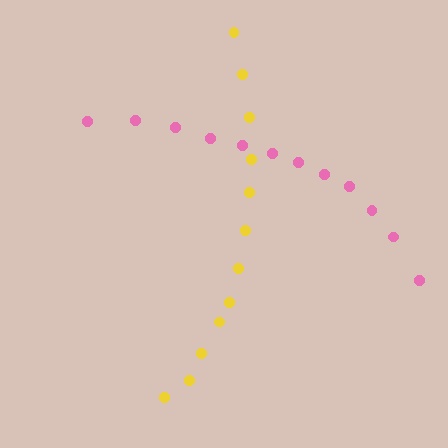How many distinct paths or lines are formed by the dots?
There are 2 distinct paths.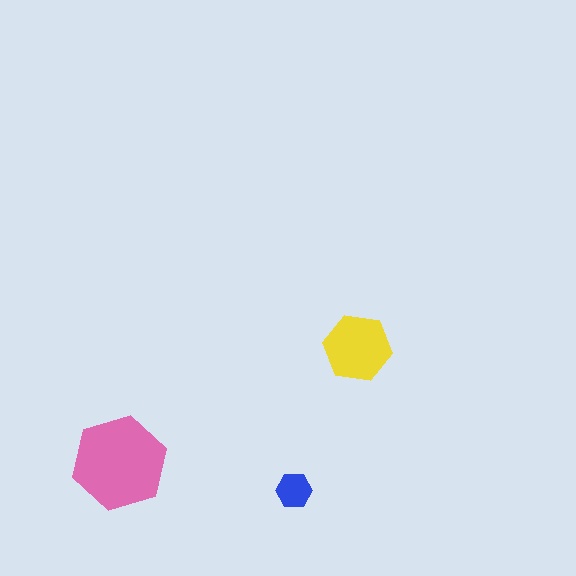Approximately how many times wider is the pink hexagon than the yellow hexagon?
About 1.5 times wider.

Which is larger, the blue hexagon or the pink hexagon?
The pink one.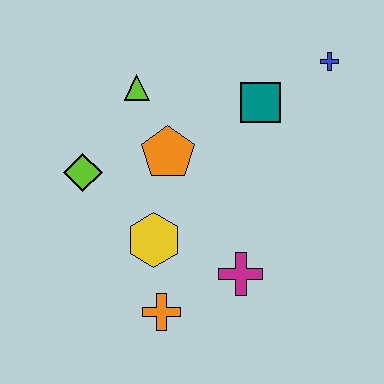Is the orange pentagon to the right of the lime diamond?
Yes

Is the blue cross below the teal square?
No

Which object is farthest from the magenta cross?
The blue cross is farthest from the magenta cross.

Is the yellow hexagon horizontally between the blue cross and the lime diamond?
Yes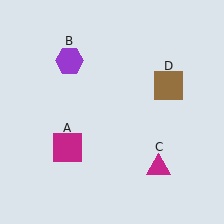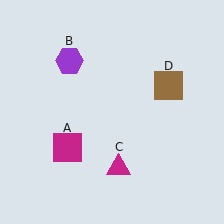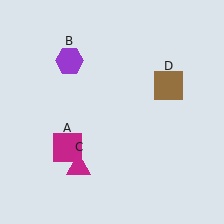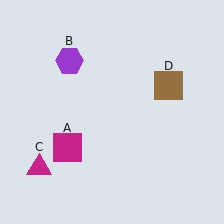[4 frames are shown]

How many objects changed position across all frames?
1 object changed position: magenta triangle (object C).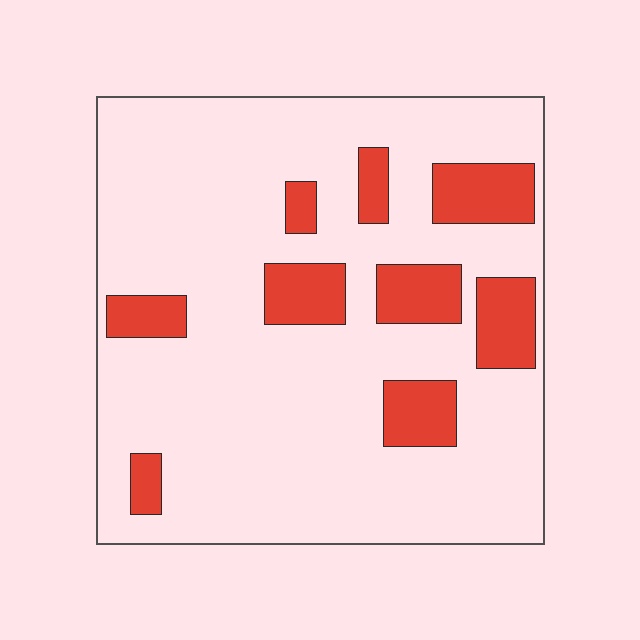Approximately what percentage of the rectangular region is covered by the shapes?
Approximately 20%.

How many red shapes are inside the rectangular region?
9.